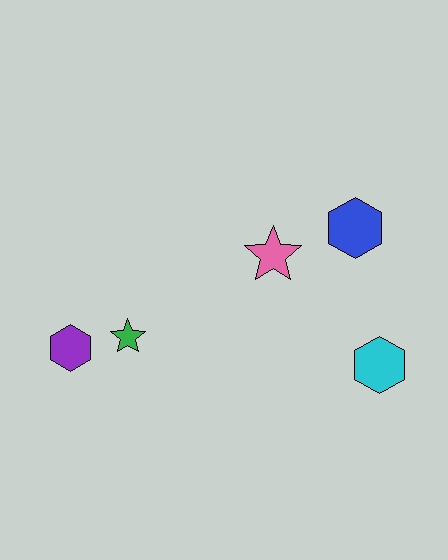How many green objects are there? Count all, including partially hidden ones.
There is 1 green object.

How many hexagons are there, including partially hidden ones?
There are 3 hexagons.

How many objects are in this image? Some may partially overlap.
There are 5 objects.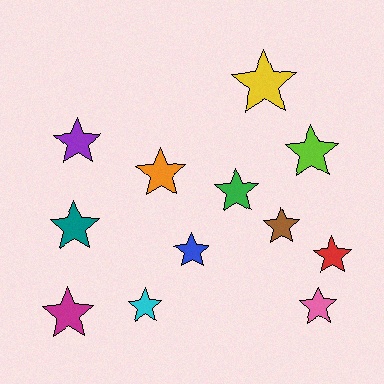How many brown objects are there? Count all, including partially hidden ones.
There is 1 brown object.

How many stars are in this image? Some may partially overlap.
There are 12 stars.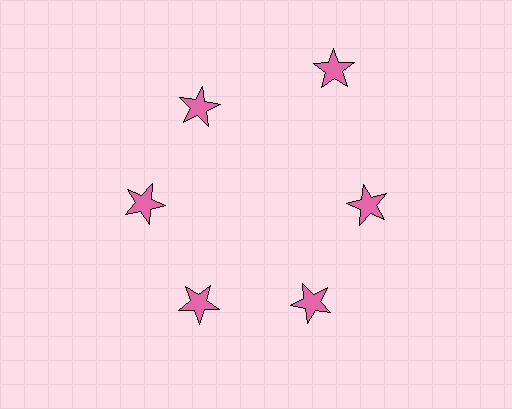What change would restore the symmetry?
The symmetry would be restored by moving it inward, back onto the ring so that all 6 stars sit at equal angles and equal distance from the center.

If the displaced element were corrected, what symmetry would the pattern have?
It would have 6-fold rotational symmetry — the pattern would map onto itself every 60 degrees.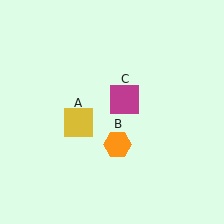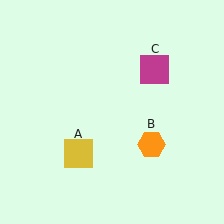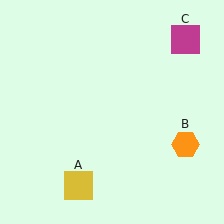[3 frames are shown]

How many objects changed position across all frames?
3 objects changed position: yellow square (object A), orange hexagon (object B), magenta square (object C).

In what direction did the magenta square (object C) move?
The magenta square (object C) moved up and to the right.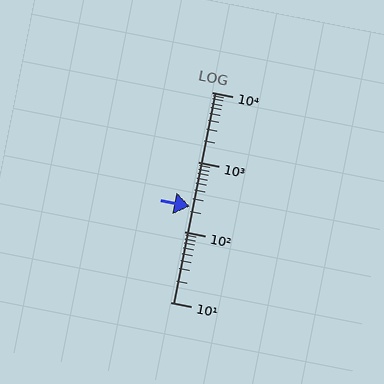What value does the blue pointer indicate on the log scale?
The pointer indicates approximately 230.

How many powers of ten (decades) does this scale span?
The scale spans 3 decades, from 10 to 10000.